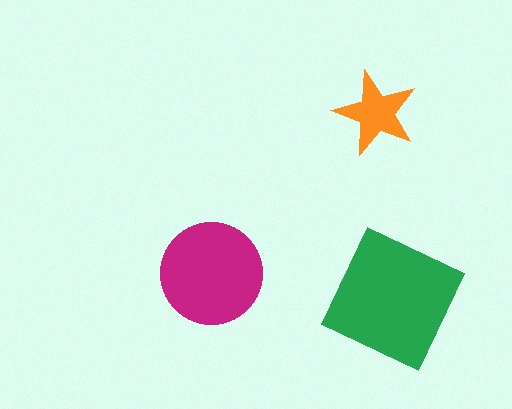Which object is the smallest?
The orange star.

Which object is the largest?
The green square.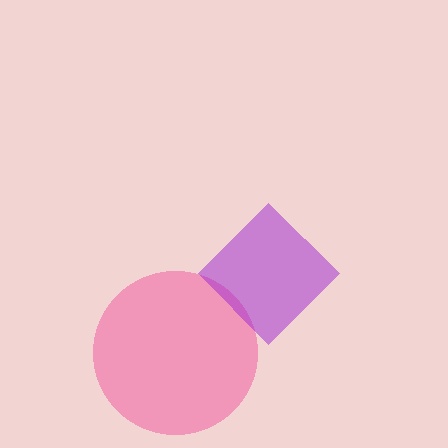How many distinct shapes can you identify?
There are 2 distinct shapes: a pink circle, a purple diamond.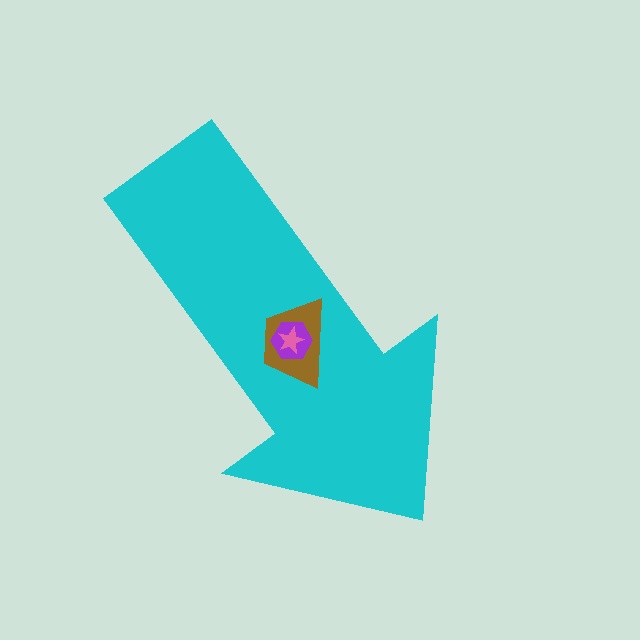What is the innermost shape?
The pink star.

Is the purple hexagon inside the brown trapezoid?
Yes.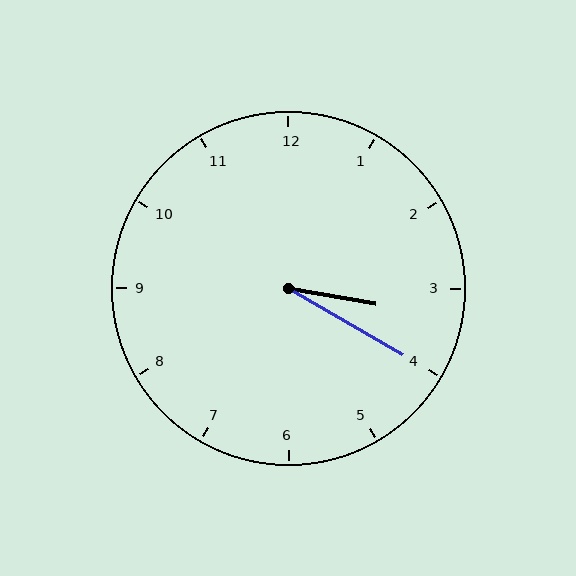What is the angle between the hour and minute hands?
Approximately 20 degrees.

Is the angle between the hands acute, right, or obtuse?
It is acute.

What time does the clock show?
3:20.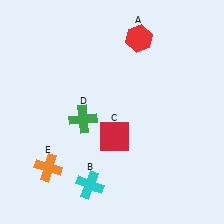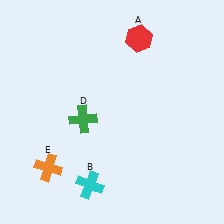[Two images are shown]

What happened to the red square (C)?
The red square (C) was removed in Image 2. It was in the bottom-right area of Image 1.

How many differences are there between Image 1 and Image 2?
There is 1 difference between the two images.